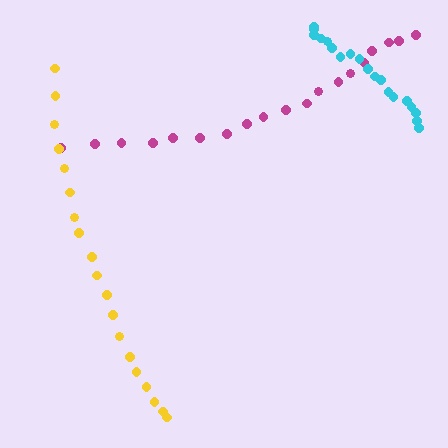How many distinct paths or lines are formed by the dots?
There are 3 distinct paths.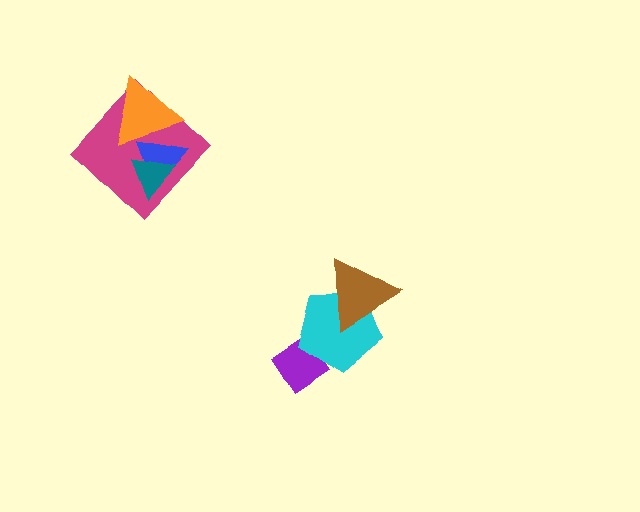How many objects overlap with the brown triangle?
1 object overlaps with the brown triangle.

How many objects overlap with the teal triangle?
2 objects overlap with the teal triangle.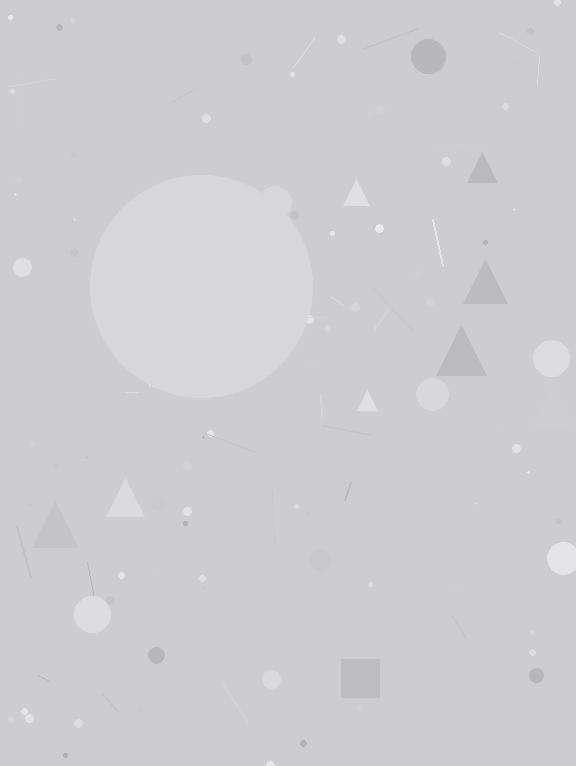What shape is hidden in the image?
A circle is hidden in the image.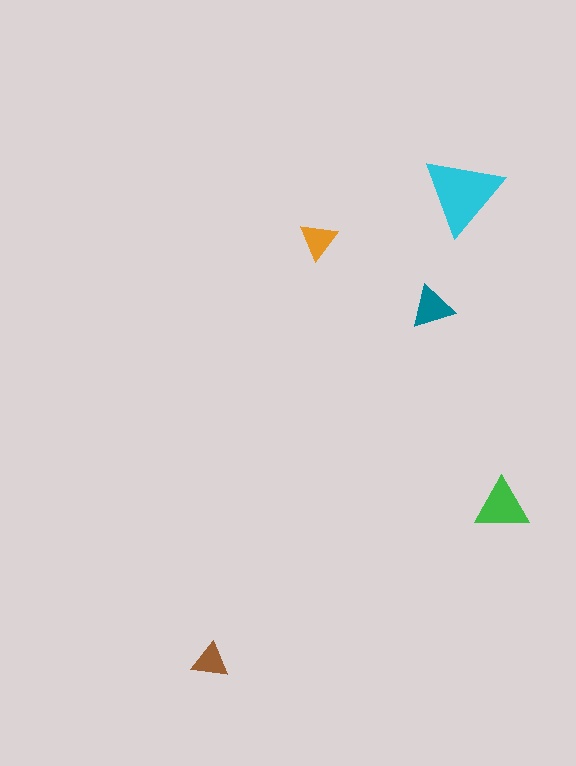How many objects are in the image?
There are 5 objects in the image.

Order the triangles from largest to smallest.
the cyan one, the green one, the teal one, the orange one, the brown one.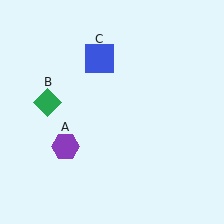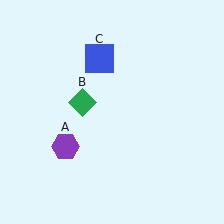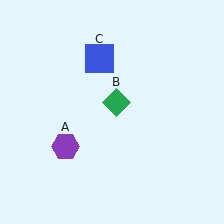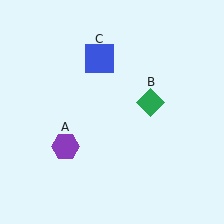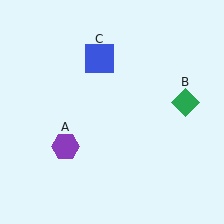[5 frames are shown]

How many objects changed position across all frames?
1 object changed position: green diamond (object B).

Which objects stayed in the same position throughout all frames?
Purple hexagon (object A) and blue square (object C) remained stationary.